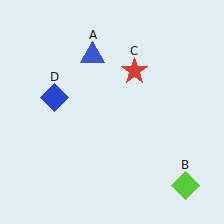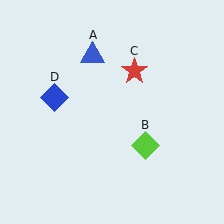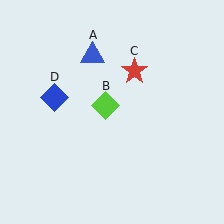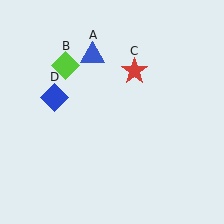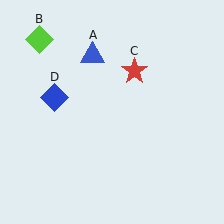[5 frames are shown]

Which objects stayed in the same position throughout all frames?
Blue triangle (object A) and red star (object C) and blue diamond (object D) remained stationary.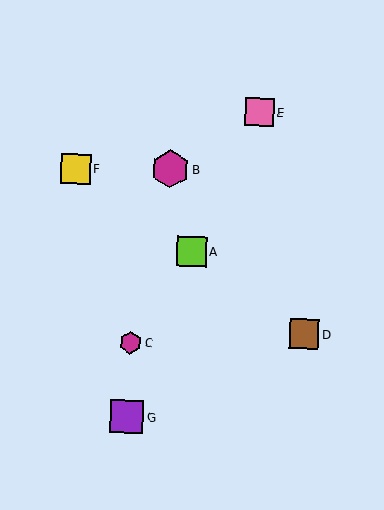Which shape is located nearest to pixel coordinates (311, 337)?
The brown square (labeled D) at (304, 334) is nearest to that location.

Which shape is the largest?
The magenta hexagon (labeled B) is the largest.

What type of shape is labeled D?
Shape D is a brown square.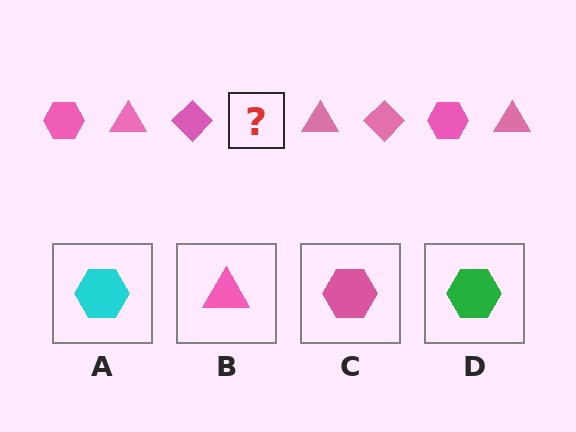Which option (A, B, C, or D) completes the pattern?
C.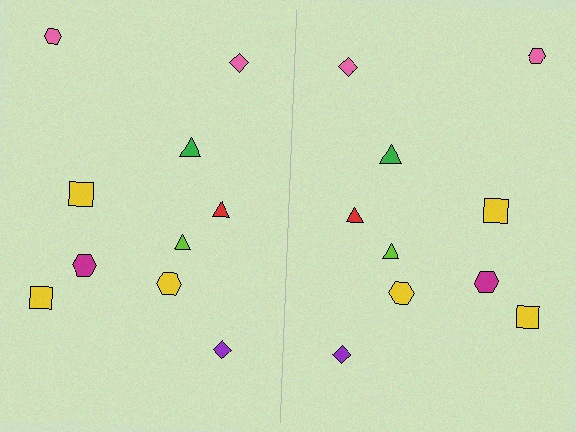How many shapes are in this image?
There are 20 shapes in this image.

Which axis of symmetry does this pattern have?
The pattern has a vertical axis of symmetry running through the center of the image.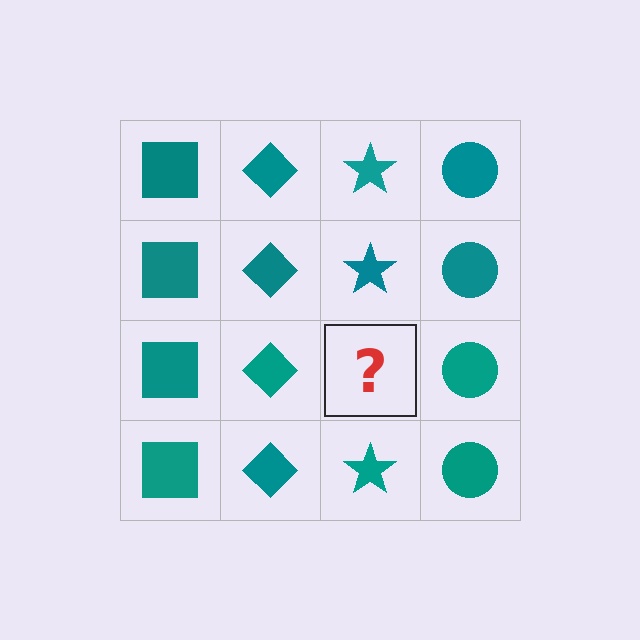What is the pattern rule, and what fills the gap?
The rule is that each column has a consistent shape. The gap should be filled with a teal star.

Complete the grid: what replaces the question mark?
The question mark should be replaced with a teal star.